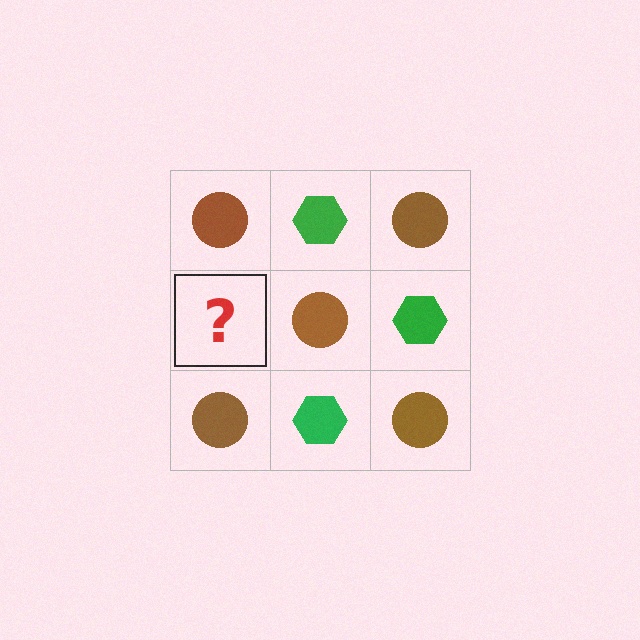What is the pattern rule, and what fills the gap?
The rule is that it alternates brown circle and green hexagon in a checkerboard pattern. The gap should be filled with a green hexagon.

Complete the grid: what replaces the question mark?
The question mark should be replaced with a green hexagon.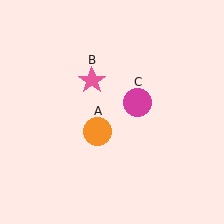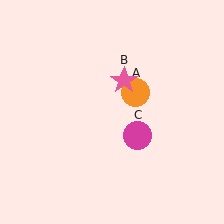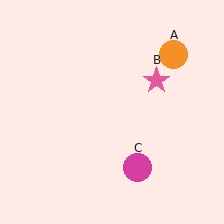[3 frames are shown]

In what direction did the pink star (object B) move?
The pink star (object B) moved right.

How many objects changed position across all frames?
3 objects changed position: orange circle (object A), pink star (object B), magenta circle (object C).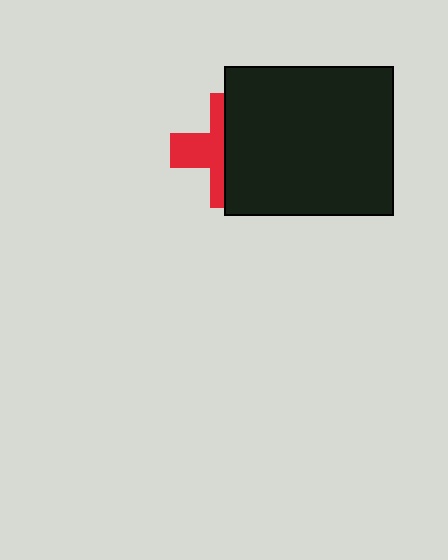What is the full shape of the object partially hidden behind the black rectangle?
The partially hidden object is a red cross.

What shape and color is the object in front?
The object in front is a black rectangle.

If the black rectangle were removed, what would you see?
You would see the complete red cross.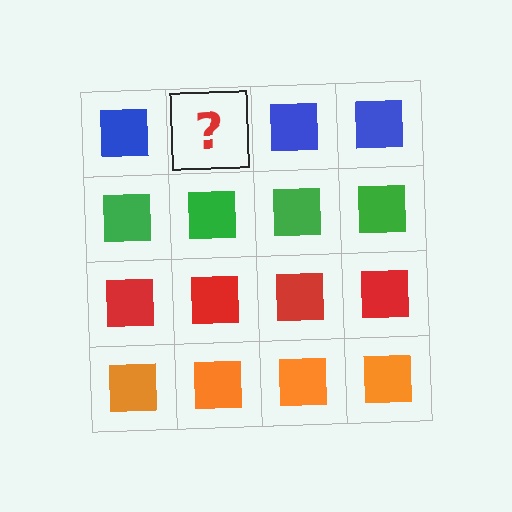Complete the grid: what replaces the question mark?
The question mark should be replaced with a blue square.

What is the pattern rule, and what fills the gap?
The rule is that each row has a consistent color. The gap should be filled with a blue square.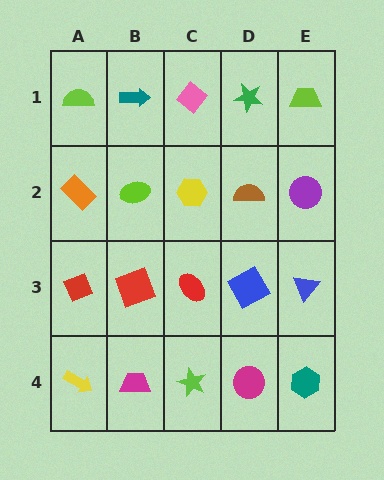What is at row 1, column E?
A lime trapezoid.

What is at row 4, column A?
A yellow arrow.